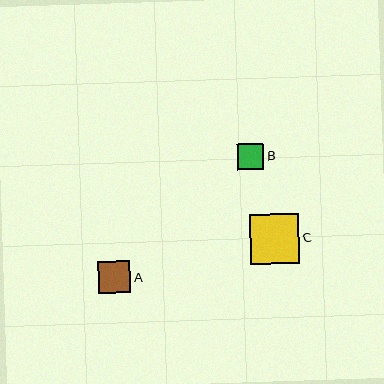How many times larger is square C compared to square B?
Square C is approximately 1.9 times the size of square B.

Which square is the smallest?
Square B is the smallest with a size of approximately 26 pixels.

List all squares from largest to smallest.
From largest to smallest: C, A, B.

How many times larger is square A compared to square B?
Square A is approximately 1.2 times the size of square B.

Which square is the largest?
Square C is the largest with a size of approximately 50 pixels.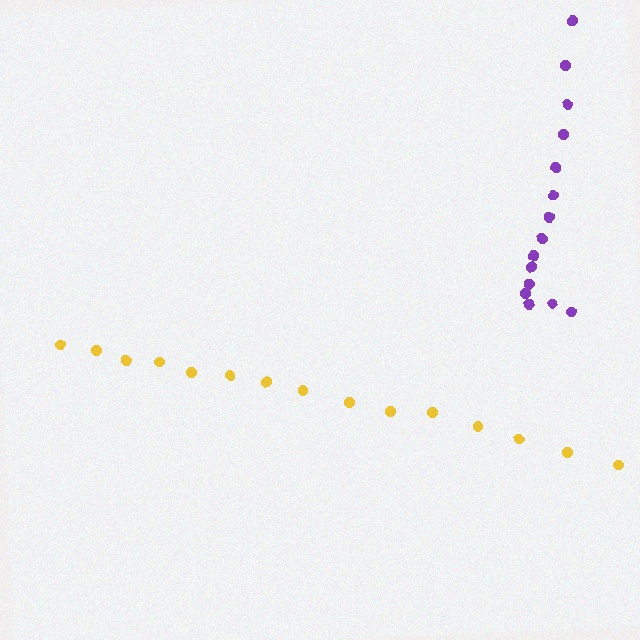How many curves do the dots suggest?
There are 2 distinct paths.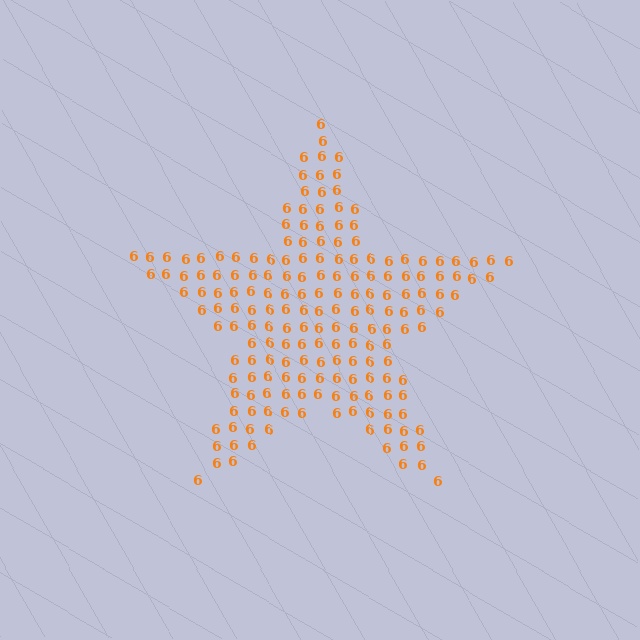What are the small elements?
The small elements are digit 6's.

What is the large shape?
The large shape is a star.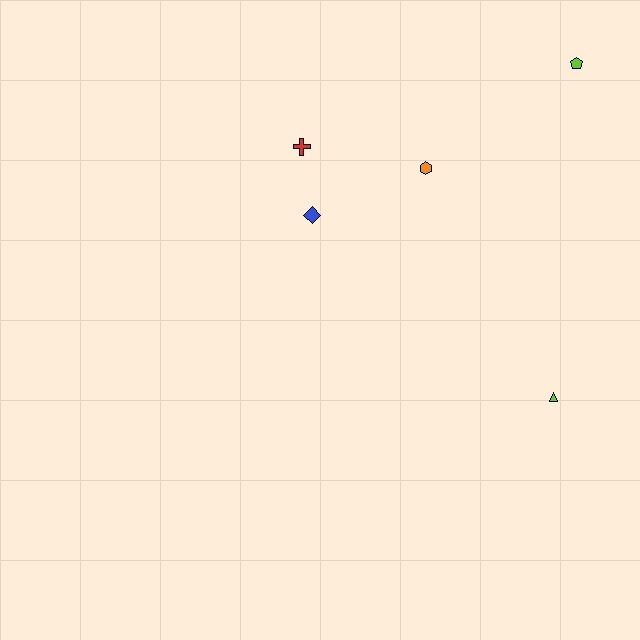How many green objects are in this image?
There are no green objects.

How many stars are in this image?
There are no stars.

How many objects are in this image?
There are 5 objects.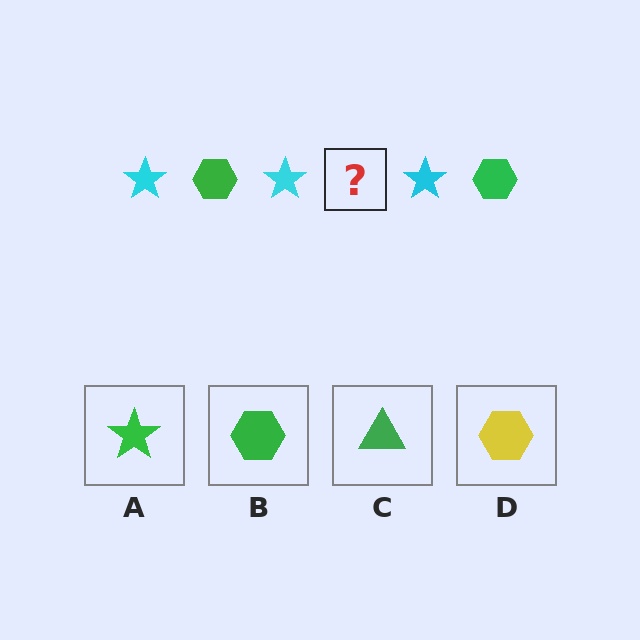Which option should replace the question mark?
Option B.